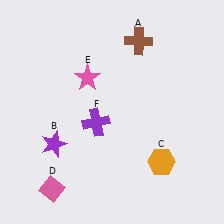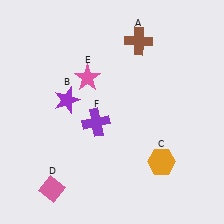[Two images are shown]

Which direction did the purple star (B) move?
The purple star (B) moved up.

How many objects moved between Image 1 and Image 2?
1 object moved between the two images.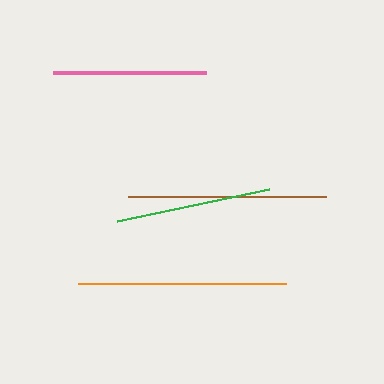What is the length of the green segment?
The green segment is approximately 156 pixels long.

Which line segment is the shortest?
The pink line is the shortest at approximately 153 pixels.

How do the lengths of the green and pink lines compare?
The green and pink lines are approximately the same length.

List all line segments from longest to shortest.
From longest to shortest: orange, brown, green, pink.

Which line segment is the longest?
The orange line is the longest at approximately 208 pixels.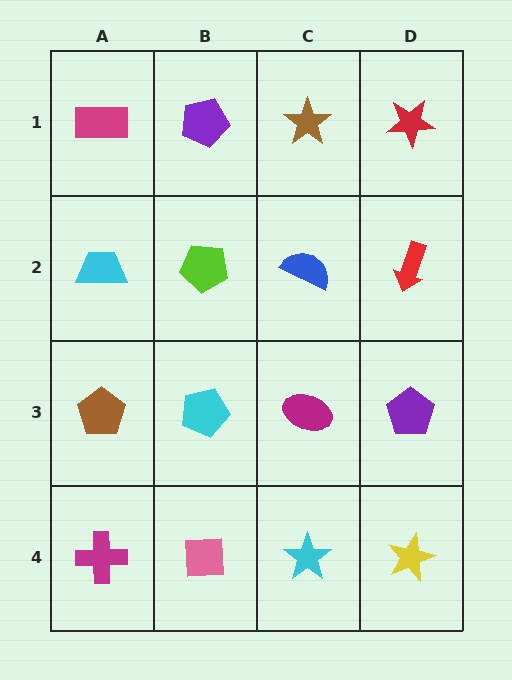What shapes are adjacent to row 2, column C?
A brown star (row 1, column C), a magenta ellipse (row 3, column C), a lime pentagon (row 2, column B), a red arrow (row 2, column D).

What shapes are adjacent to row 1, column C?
A blue semicircle (row 2, column C), a purple pentagon (row 1, column B), a red star (row 1, column D).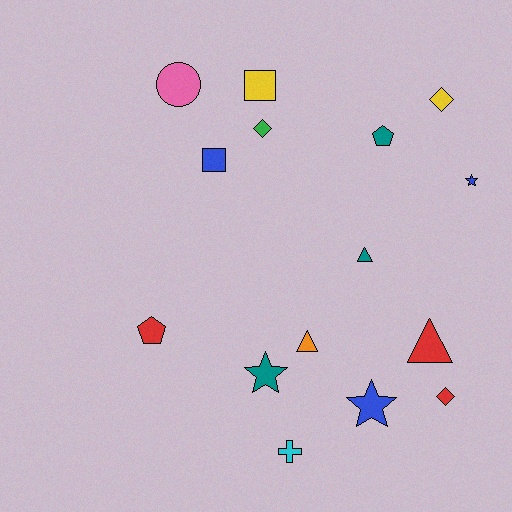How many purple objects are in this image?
There are no purple objects.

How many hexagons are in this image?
There are no hexagons.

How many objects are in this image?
There are 15 objects.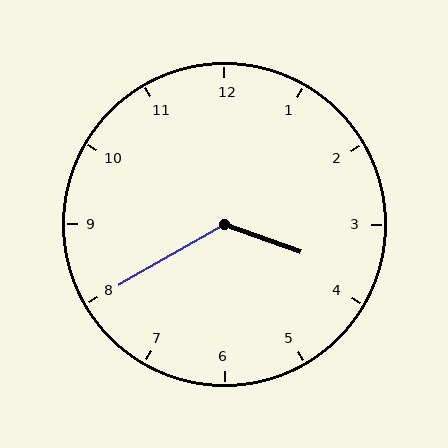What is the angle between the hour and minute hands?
Approximately 130 degrees.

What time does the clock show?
3:40.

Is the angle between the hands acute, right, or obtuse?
It is obtuse.